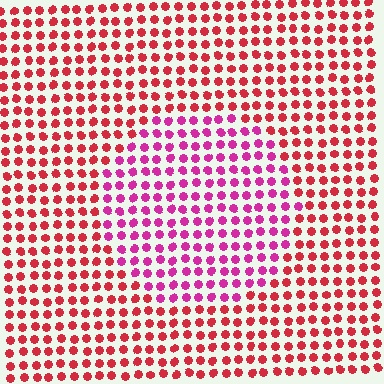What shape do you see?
I see a circle.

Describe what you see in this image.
The image is filled with small red elements in a uniform arrangement. A circle-shaped region is visible where the elements are tinted to a slightly different hue, forming a subtle color boundary.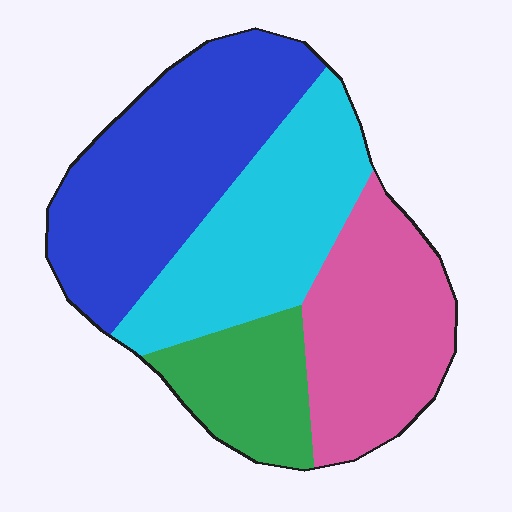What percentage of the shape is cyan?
Cyan takes up between a quarter and a half of the shape.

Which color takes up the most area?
Blue, at roughly 35%.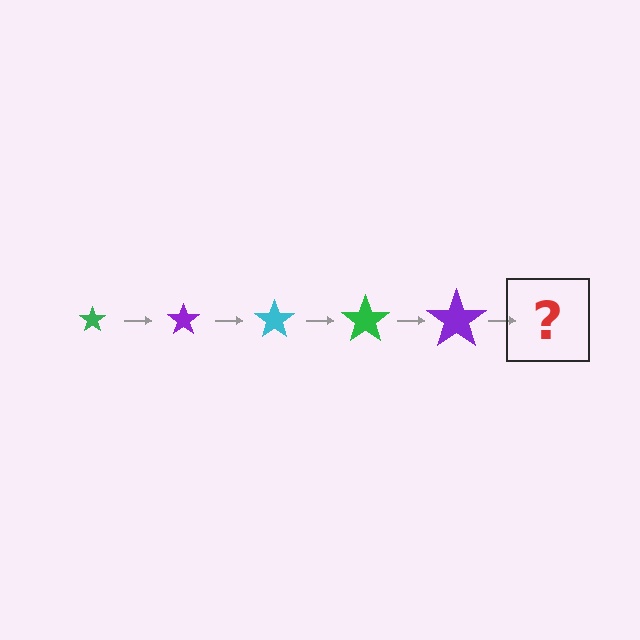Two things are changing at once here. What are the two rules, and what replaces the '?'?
The two rules are that the star grows larger each step and the color cycles through green, purple, and cyan. The '?' should be a cyan star, larger than the previous one.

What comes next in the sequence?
The next element should be a cyan star, larger than the previous one.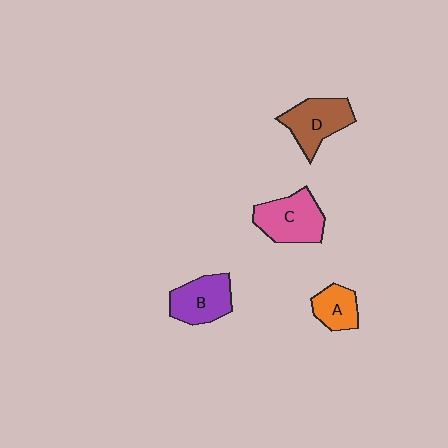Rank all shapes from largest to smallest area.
From largest to smallest: C (pink), D (brown), B (purple), A (orange).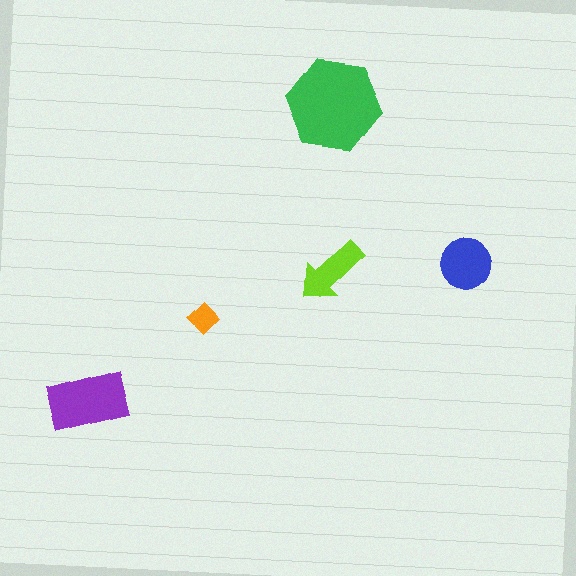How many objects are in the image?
There are 5 objects in the image.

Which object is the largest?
The green hexagon.